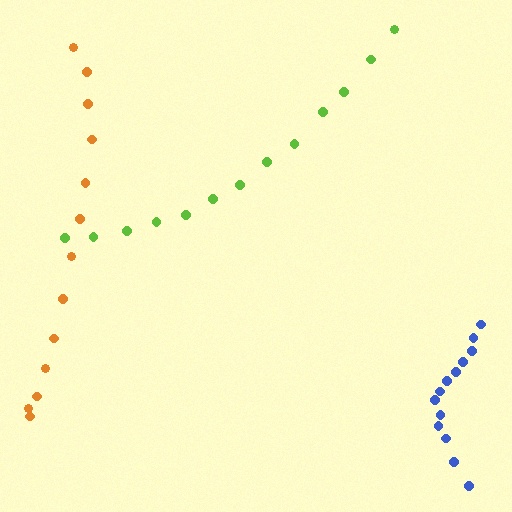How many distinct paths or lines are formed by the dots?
There are 3 distinct paths.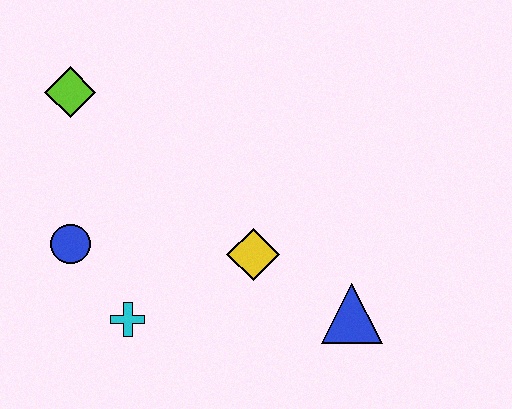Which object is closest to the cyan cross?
The blue circle is closest to the cyan cross.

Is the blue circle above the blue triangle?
Yes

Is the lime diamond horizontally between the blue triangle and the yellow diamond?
No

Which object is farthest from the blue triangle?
The lime diamond is farthest from the blue triangle.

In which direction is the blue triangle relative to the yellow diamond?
The blue triangle is to the right of the yellow diamond.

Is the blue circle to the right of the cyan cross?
No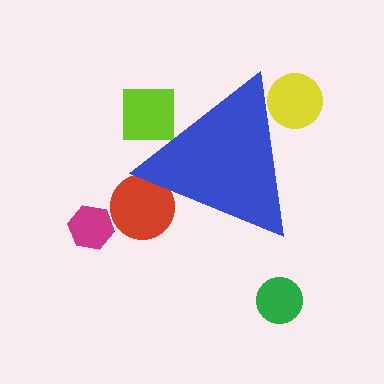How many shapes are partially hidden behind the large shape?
3 shapes are partially hidden.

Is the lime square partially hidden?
Yes, the lime square is partially hidden behind the blue triangle.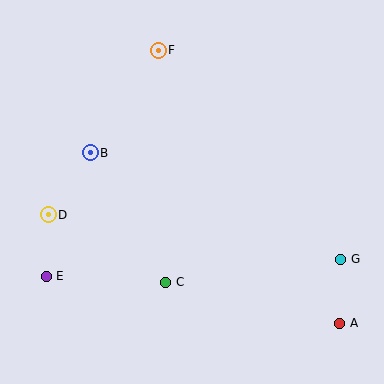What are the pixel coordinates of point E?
Point E is at (46, 276).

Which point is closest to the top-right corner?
Point F is closest to the top-right corner.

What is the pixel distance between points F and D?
The distance between F and D is 198 pixels.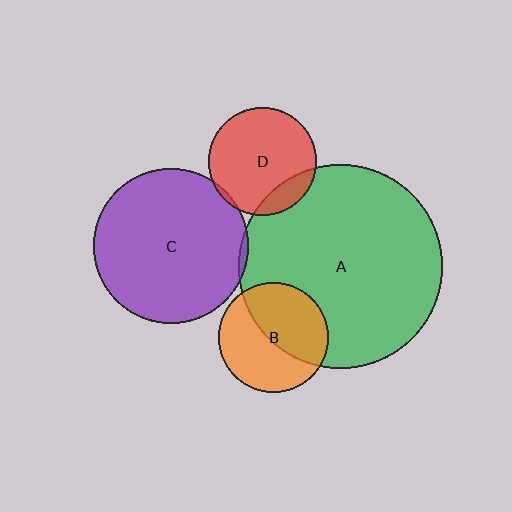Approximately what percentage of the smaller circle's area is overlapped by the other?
Approximately 5%.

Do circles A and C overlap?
Yes.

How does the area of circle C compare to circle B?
Approximately 2.0 times.